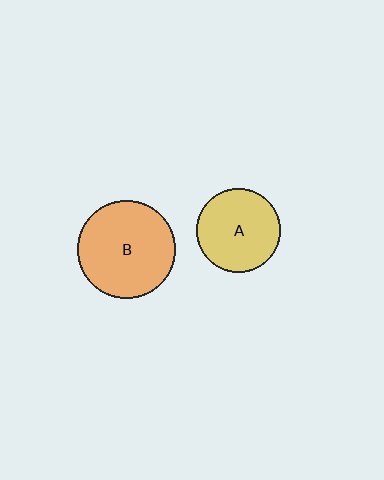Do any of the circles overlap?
No, none of the circles overlap.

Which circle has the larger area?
Circle B (orange).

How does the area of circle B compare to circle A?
Approximately 1.4 times.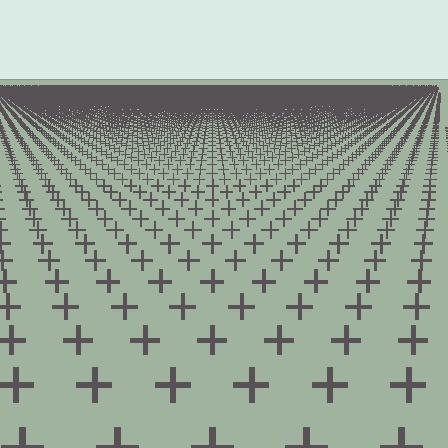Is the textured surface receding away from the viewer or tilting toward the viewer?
The surface is receding away from the viewer. Texture elements get smaller and denser toward the top.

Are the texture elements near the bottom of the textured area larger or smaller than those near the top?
Larger. Near the bottom, elements are closer to the viewer and appear at a bigger on-screen size.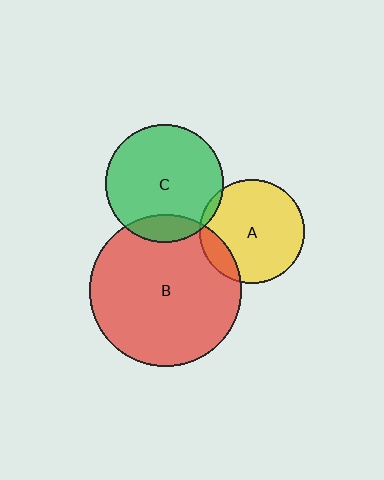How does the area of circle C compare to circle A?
Approximately 1.3 times.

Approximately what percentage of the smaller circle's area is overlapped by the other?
Approximately 15%.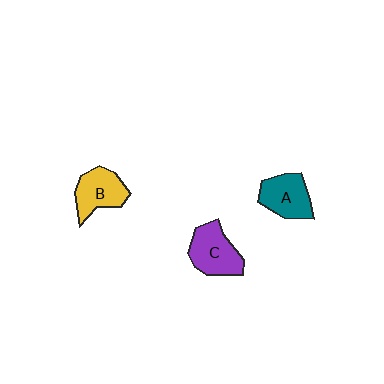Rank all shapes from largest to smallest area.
From largest to smallest: C (purple), A (teal), B (yellow).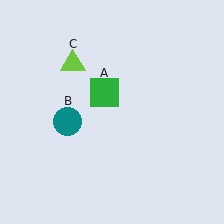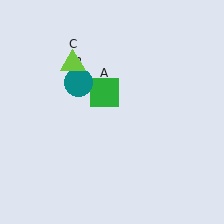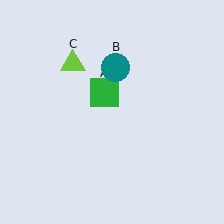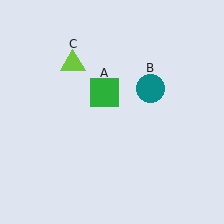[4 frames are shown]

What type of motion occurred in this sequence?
The teal circle (object B) rotated clockwise around the center of the scene.